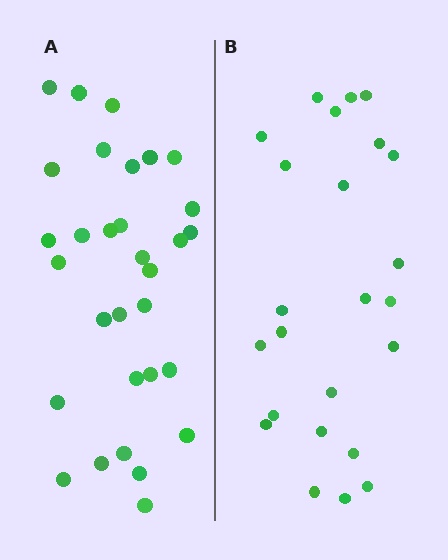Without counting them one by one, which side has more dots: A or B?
Region A (the left region) has more dots.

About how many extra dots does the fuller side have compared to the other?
Region A has roughly 8 or so more dots than region B.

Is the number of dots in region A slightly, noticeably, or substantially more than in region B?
Region A has noticeably more, but not dramatically so. The ratio is roughly 1.3 to 1.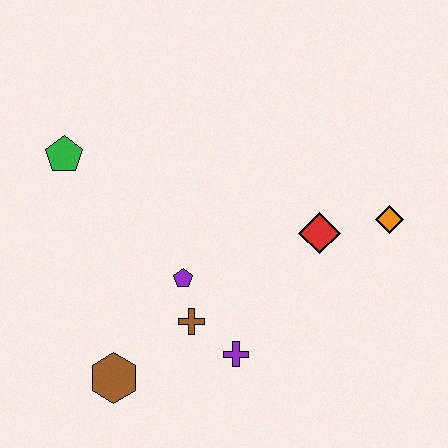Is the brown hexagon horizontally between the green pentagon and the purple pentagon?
Yes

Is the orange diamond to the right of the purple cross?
Yes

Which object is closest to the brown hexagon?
The brown cross is closest to the brown hexagon.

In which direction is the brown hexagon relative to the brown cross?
The brown hexagon is to the left of the brown cross.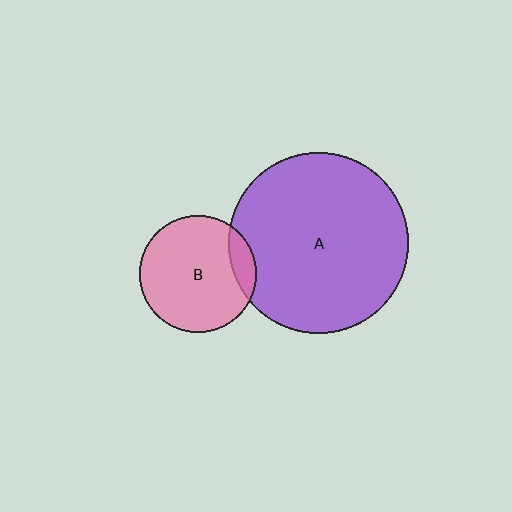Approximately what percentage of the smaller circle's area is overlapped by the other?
Approximately 10%.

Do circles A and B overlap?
Yes.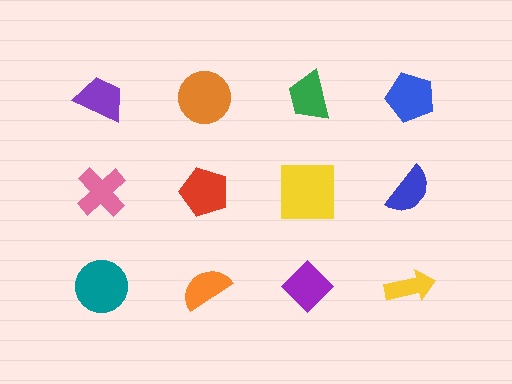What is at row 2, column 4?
A blue semicircle.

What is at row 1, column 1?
A purple trapezoid.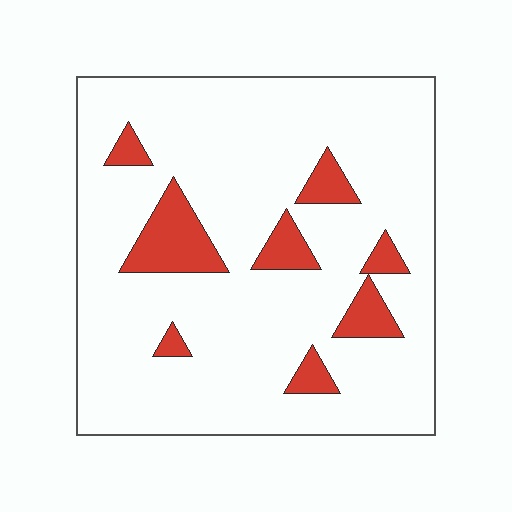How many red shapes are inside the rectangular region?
8.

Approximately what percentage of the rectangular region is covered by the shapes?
Approximately 15%.